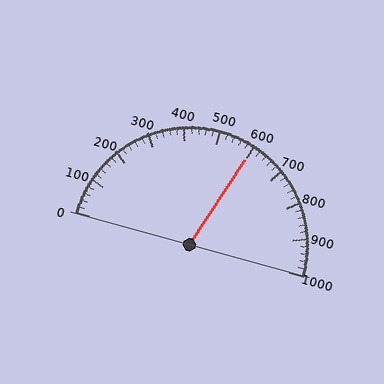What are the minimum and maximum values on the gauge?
The gauge ranges from 0 to 1000.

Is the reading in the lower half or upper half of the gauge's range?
The reading is in the upper half of the range (0 to 1000).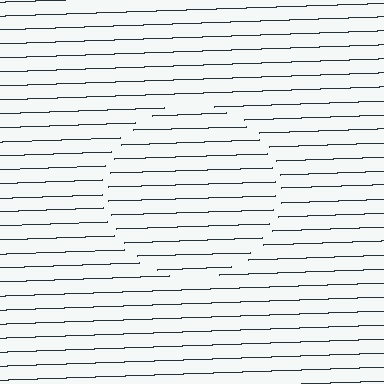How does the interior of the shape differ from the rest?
The interior of the shape contains the same grating, shifted by half a period — the contour is defined by the phase discontinuity where line-ends from the inner and outer gratings abut.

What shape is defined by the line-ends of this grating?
An illusory circle. The interior of the shape contains the same grating, shifted by half a period — the contour is defined by the phase discontinuity where line-ends from the inner and outer gratings abut.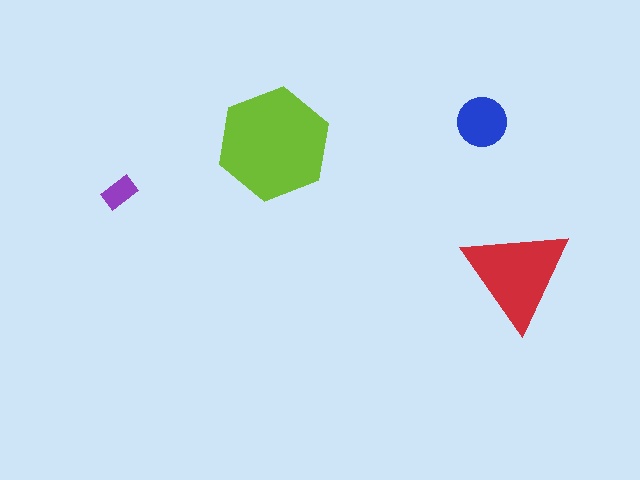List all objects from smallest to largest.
The purple rectangle, the blue circle, the red triangle, the lime hexagon.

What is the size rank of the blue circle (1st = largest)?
3rd.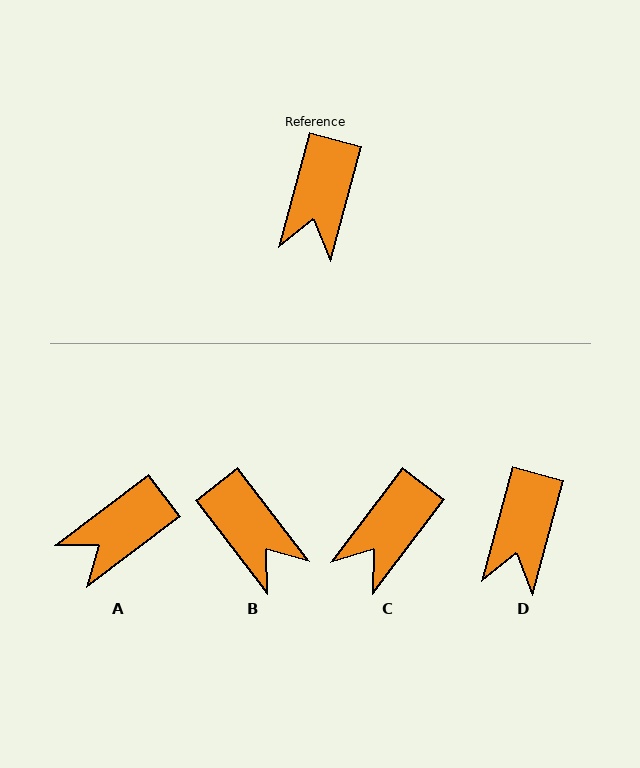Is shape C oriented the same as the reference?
No, it is off by about 22 degrees.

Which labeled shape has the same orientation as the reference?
D.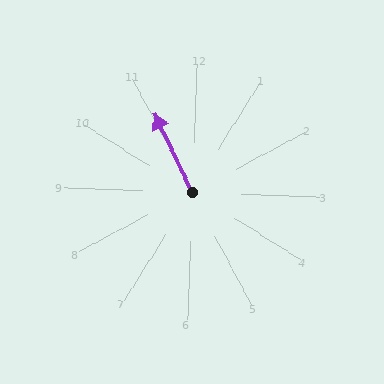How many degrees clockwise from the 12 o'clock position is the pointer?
Approximately 332 degrees.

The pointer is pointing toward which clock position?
Roughly 11 o'clock.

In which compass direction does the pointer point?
Northwest.